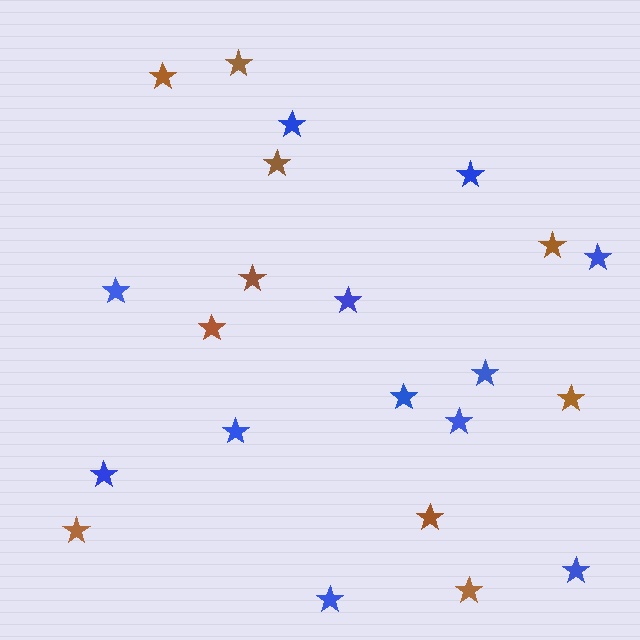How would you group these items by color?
There are 2 groups: one group of brown stars (10) and one group of blue stars (12).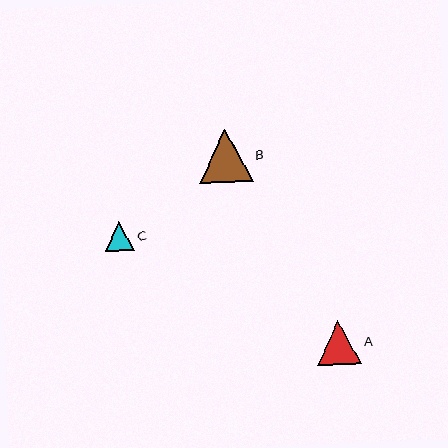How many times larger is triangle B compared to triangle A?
Triangle B is approximately 1.2 times the size of triangle A.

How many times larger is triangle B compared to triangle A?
Triangle B is approximately 1.2 times the size of triangle A.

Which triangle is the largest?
Triangle B is the largest with a size of approximately 54 pixels.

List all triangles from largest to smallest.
From largest to smallest: B, A, C.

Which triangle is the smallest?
Triangle C is the smallest with a size of approximately 30 pixels.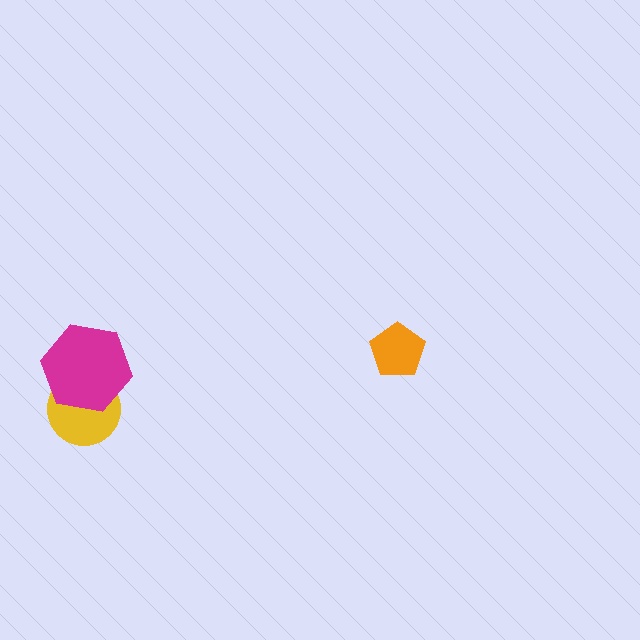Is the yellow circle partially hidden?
Yes, it is partially covered by another shape.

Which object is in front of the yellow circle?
The magenta hexagon is in front of the yellow circle.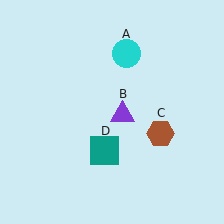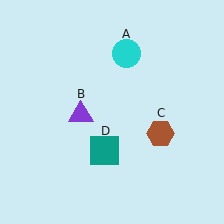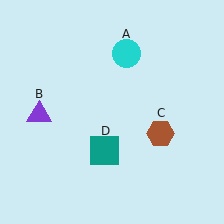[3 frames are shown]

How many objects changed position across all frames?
1 object changed position: purple triangle (object B).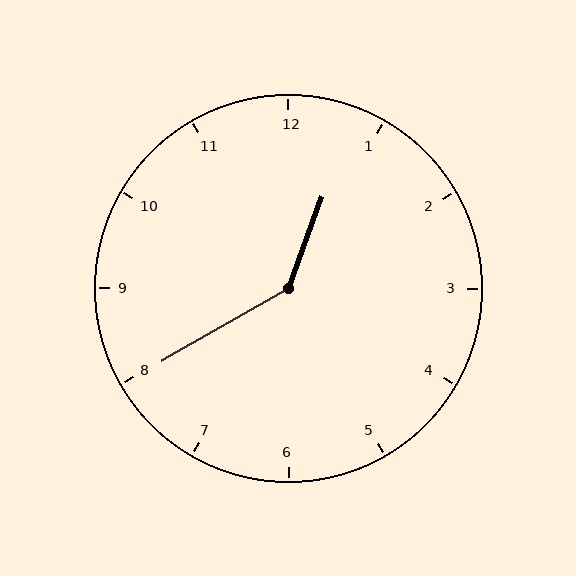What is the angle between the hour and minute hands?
Approximately 140 degrees.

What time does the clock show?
12:40.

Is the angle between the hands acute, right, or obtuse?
It is obtuse.